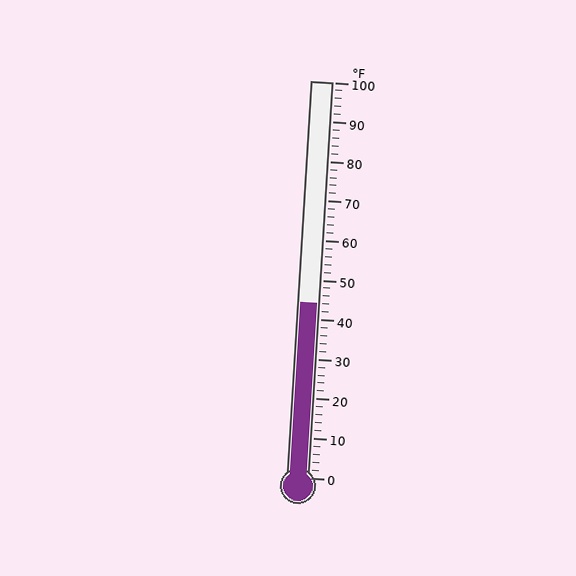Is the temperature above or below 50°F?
The temperature is below 50°F.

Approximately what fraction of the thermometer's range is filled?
The thermometer is filled to approximately 45% of its range.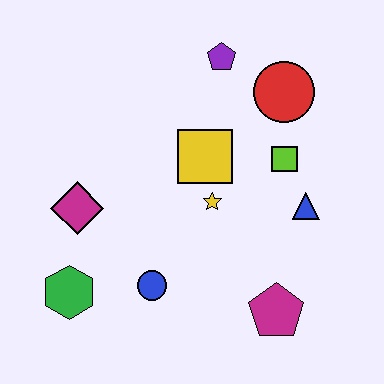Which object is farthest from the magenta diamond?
The red circle is farthest from the magenta diamond.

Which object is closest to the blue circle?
The green hexagon is closest to the blue circle.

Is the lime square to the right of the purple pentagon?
Yes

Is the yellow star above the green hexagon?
Yes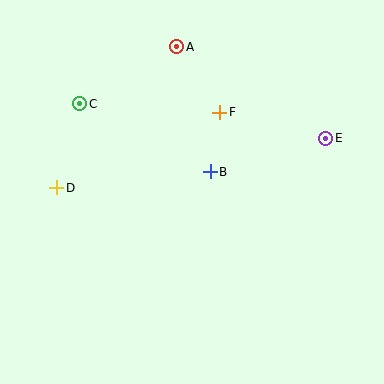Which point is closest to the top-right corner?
Point E is closest to the top-right corner.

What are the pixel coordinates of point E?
Point E is at (326, 138).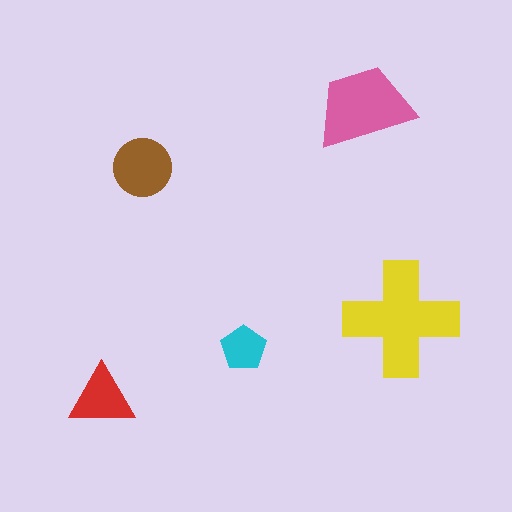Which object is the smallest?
The cyan pentagon.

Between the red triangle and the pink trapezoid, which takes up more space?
The pink trapezoid.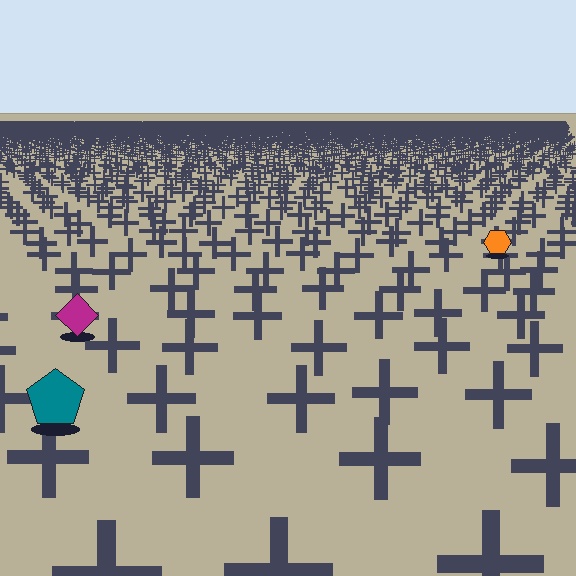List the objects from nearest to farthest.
From nearest to farthest: the teal pentagon, the magenta diamond, the orange hexagon.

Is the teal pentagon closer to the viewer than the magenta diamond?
Yes. The teal pentagon is closer — you can tell from the texture gradient: the ground texture is coarser near it.